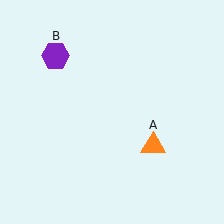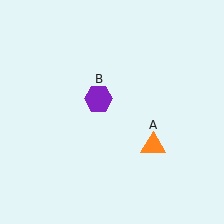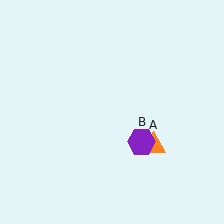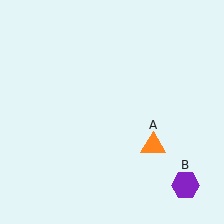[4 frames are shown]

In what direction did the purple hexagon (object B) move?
The purple hexagon (object B) moved down and to the right.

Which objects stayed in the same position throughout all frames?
Orange triangle (object A) remained stationary.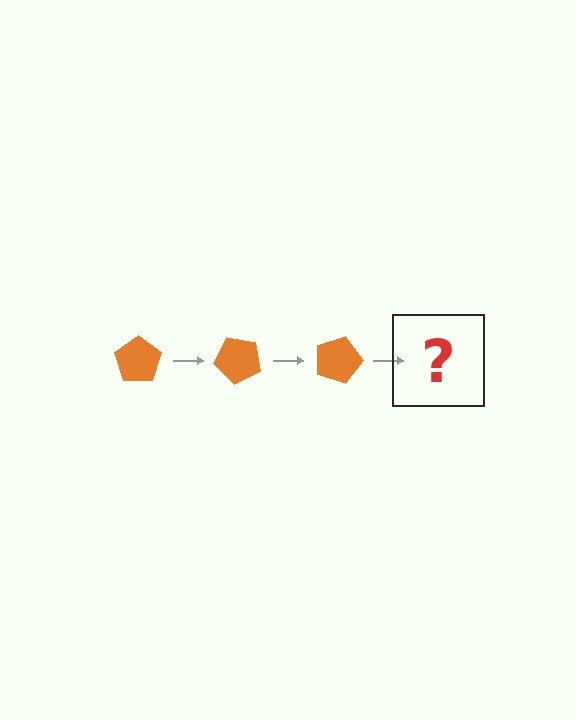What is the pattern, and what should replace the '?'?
The pattern is that the pentagon rotates 45 degrees each step. The '?' should be an orange pentagon rotated 135 degrees.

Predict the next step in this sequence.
The next step is an orange pentagon rotated 135 degrees.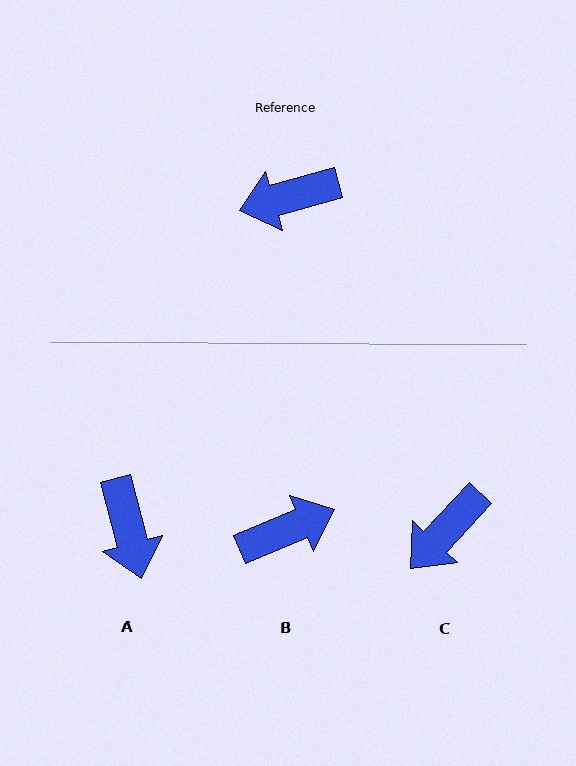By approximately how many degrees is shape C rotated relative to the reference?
Approximately 31 degrees counter-clockwise.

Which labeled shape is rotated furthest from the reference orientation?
B, about 173 degrees away.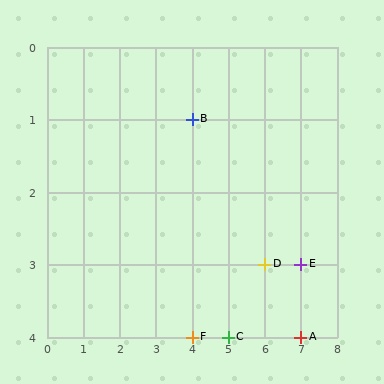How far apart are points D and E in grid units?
Points D and E are 1 column apart.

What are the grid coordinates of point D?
Point D is at grid coordinates (6, 3).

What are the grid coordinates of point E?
Point E is at grid coordinates (7, 3).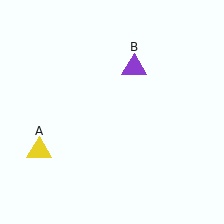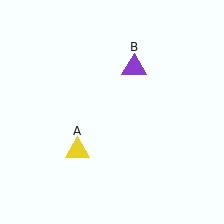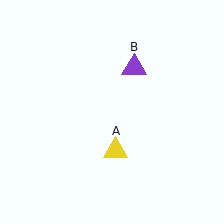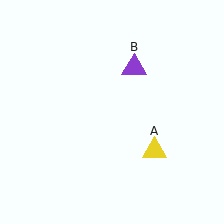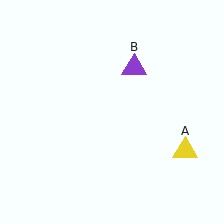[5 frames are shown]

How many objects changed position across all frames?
1 object changed position: yellow triangle (object A).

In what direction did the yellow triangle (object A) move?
The yellow triangle (object A) moved right.